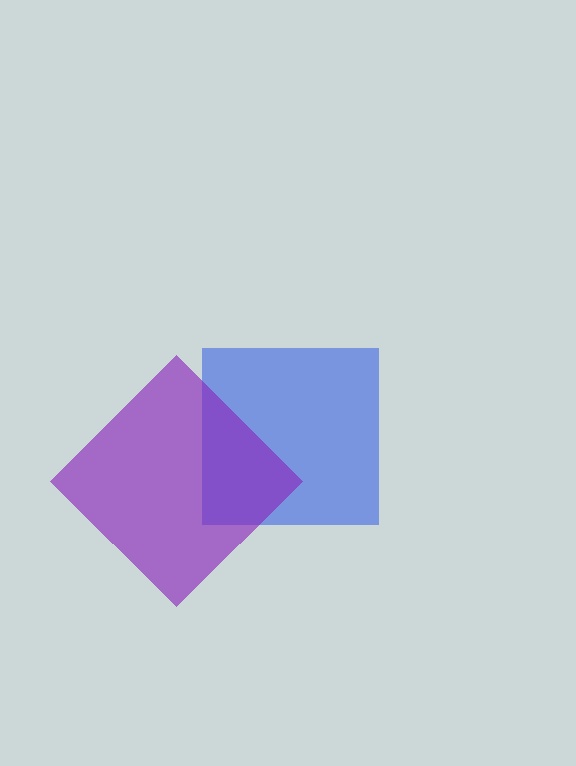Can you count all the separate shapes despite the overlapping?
Yes, there are 2 separate shapes.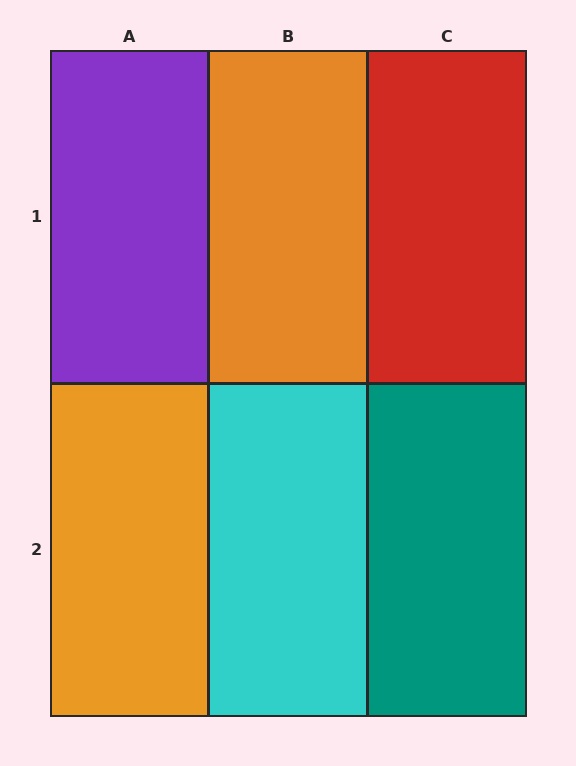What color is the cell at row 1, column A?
Purple.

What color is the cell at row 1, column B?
Orange.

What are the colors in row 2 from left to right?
Orange, cyan, teal.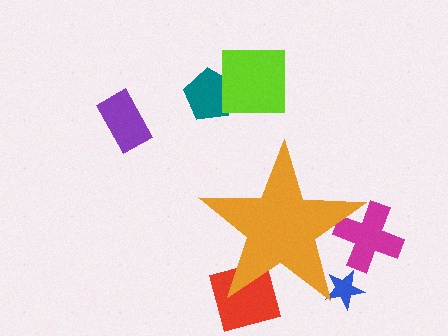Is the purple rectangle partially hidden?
No, the purple rectangle is fully visible.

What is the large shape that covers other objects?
An orange star.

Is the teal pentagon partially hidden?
No, the teal pentagon is fully visible.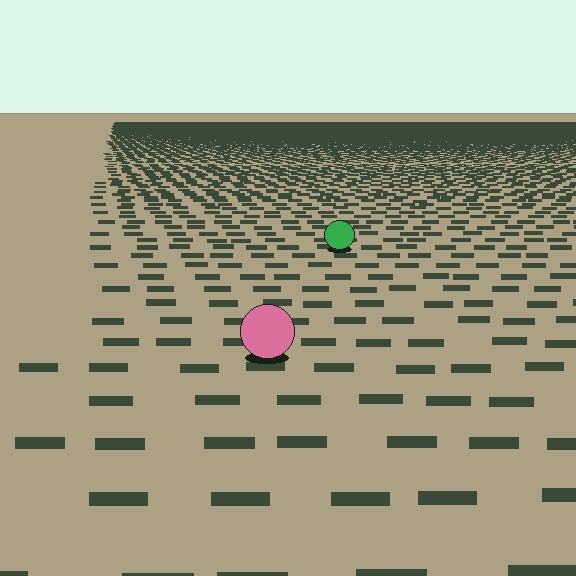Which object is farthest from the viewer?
The green circle is farthest from the viewer. It appears smaller and the ground texture around it is denser.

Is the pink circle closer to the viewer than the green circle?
Yes. The pink circle is closer — you can tell from the texture gradient: the ground texture is coarser near it.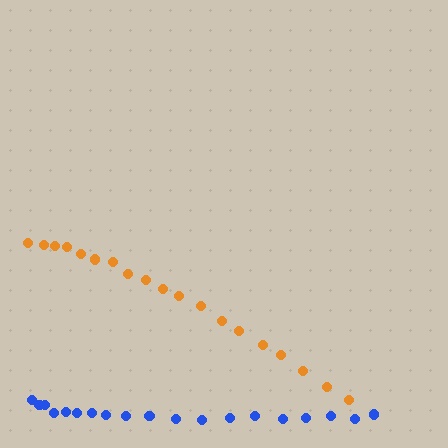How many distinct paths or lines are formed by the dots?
There are 2 distinct paths.